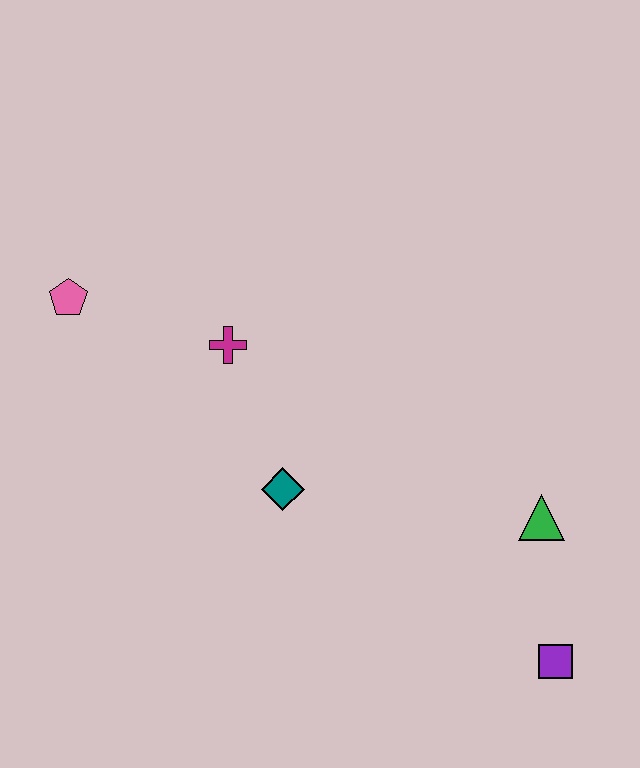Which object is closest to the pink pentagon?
The magenta cross is closest to the pink pentagon.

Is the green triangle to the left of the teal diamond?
No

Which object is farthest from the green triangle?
The pink pentagon is farthest from the green triangle.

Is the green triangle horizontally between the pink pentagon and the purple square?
Yes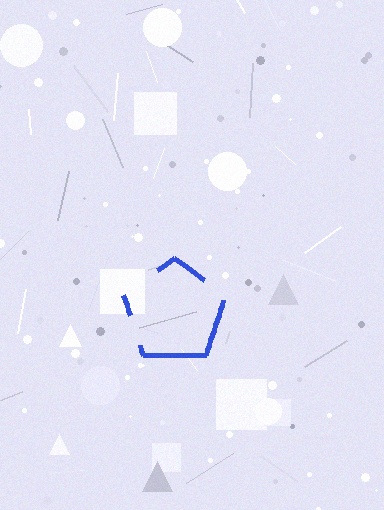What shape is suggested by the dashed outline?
The dashed outline suggests a pentagon.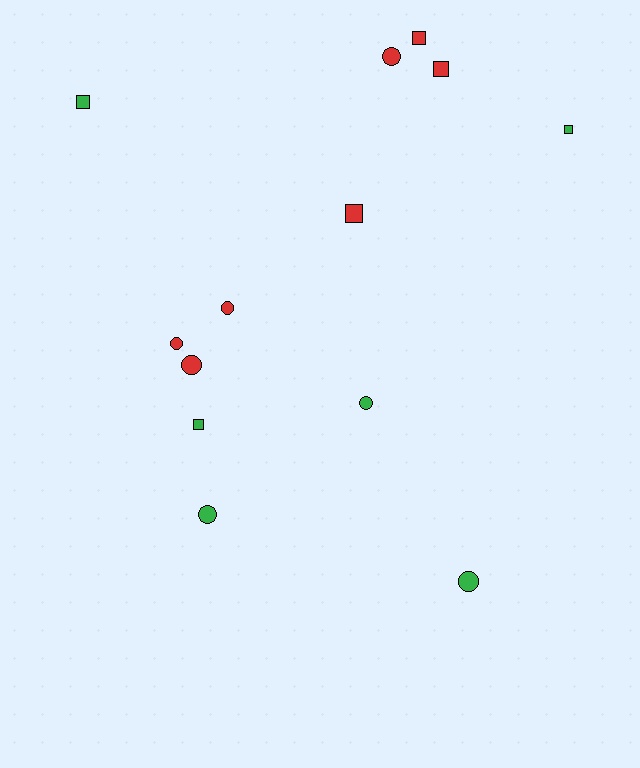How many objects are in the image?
There are 13 objects.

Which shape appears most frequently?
Circle, with 7 objects.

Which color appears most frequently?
Red, with 7 objects.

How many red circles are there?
There are 4 red circles.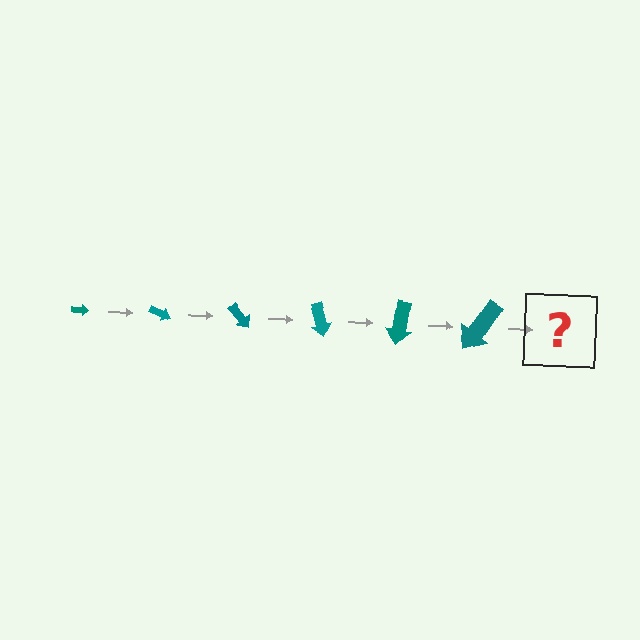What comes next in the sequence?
The next element should be an arrow, larger than the previous one and rotated 150 degrees from the start.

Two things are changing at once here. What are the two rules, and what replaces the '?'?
The two rules are that the arrow grows larger each step and it rotates 25 degrees each step. The '?' should be an arrow, larger than the previous one and rotated 150 degrees from the start.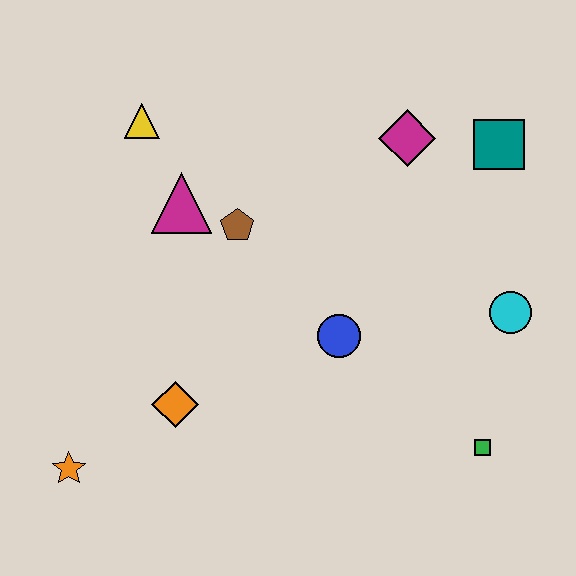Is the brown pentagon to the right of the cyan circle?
No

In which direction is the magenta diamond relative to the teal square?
The magenta diamond is to the left of the teal square.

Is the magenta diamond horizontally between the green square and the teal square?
No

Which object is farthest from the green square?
The yellow triangle is farthest from the green square.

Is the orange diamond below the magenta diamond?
Yes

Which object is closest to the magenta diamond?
The teal square is closest to the magenta diamond.